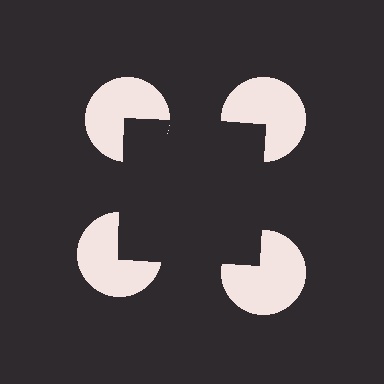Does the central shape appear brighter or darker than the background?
It typically appears slightly darker than the background, even though no actual brightness change is drawn.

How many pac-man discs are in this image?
There are 4 — one at each vertex of the illusory square.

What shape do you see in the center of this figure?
An illusory square — its edges are inferred from the aligned wedge cuts in the pac-man discs, not physically drawn.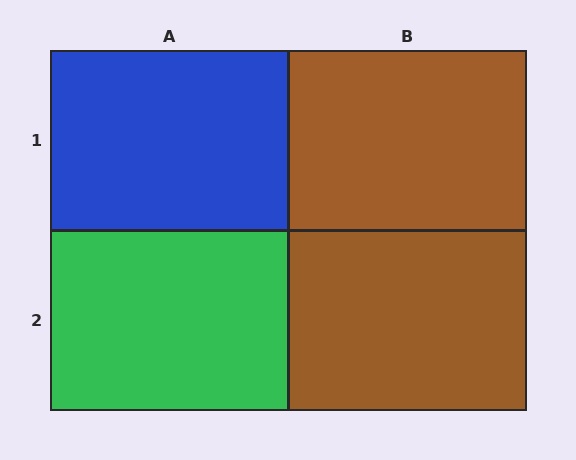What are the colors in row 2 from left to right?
Green, brown.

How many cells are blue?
1 cell is blue.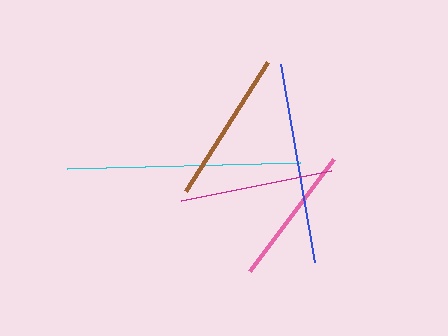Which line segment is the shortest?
The pink line is the shortest at approximately 140 pixels.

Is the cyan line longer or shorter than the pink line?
The cyan line is longer than the pink line.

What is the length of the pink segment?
The pink segment is approximately 140 pixels long.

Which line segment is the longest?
The cyan line is the longest at approximately 233 pixels.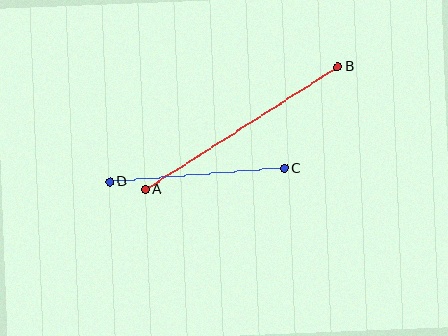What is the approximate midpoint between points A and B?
The midpoint is at approximately (241, 128) pixels.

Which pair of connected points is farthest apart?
Points A and B are farthest apart.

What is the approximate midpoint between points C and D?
The midpoint is at approximately (197, 175) pixels.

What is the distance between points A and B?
The distance is approximately 229 pixels.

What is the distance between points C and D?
The distance is approximately 175 pixels.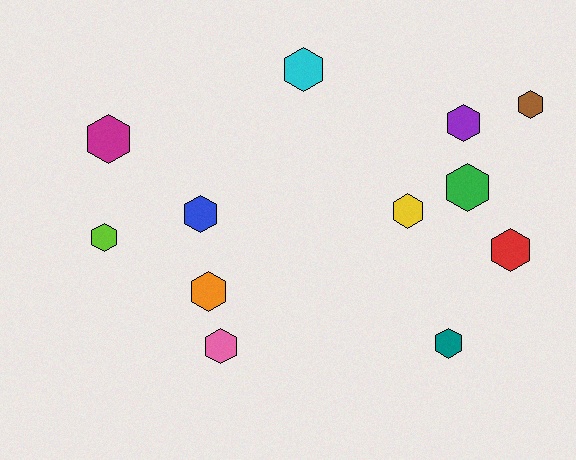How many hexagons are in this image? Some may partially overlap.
There are 12 hexagons.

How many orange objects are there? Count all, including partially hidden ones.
There is 1 orange object.